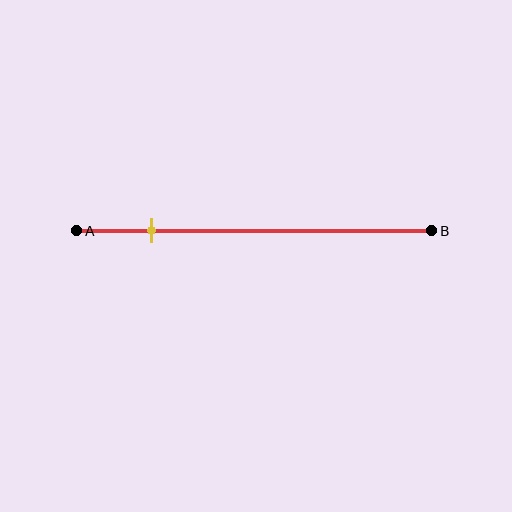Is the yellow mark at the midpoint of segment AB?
No, the mark is at about 20% from A, not at the 50% midpoint.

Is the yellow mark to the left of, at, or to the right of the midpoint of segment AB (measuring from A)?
The yellow mark is to the left of the midpoint of segment AB.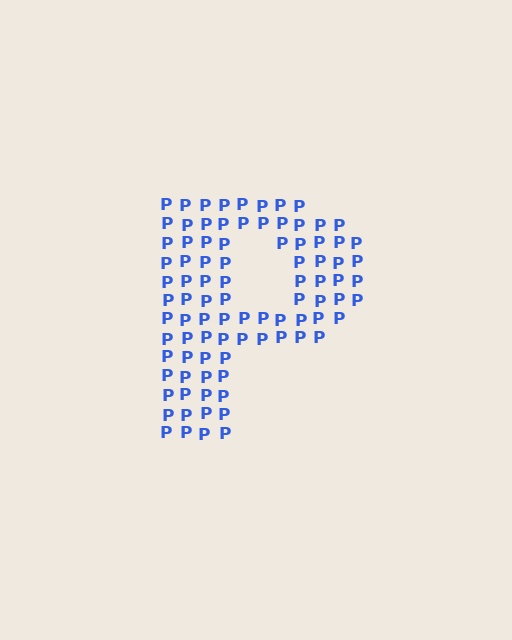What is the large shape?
The large shape is the letter P.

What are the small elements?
The small elements are letter P's.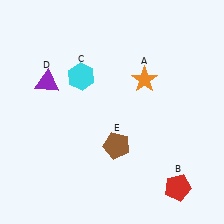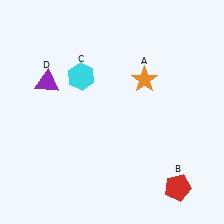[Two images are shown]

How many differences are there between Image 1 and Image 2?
There is 1 difference between the two images.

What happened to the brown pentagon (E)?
The brown pentagon (E) was removed in Image 2. It was in the bottom-right area of Image 1.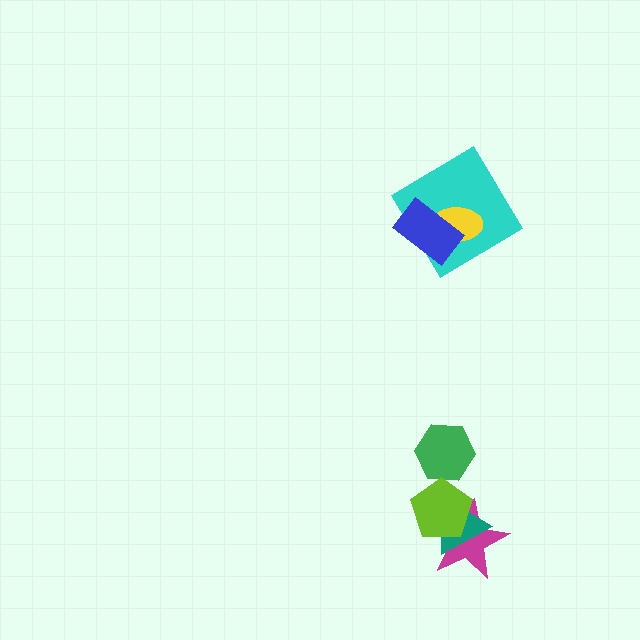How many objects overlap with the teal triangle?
2 objects overlap with the teal triangle.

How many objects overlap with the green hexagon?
0 objects overlap with the green hexagon.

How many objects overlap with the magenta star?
2 objects overlap with the magenta star.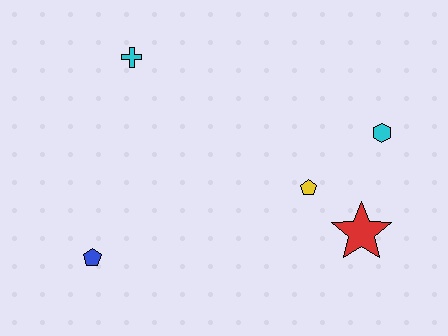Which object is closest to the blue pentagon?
The cyan cross is closest to the blue pentagon.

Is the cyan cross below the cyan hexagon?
No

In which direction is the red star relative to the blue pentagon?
The red star is to the right of the blue pentagon.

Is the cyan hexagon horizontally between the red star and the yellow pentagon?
No